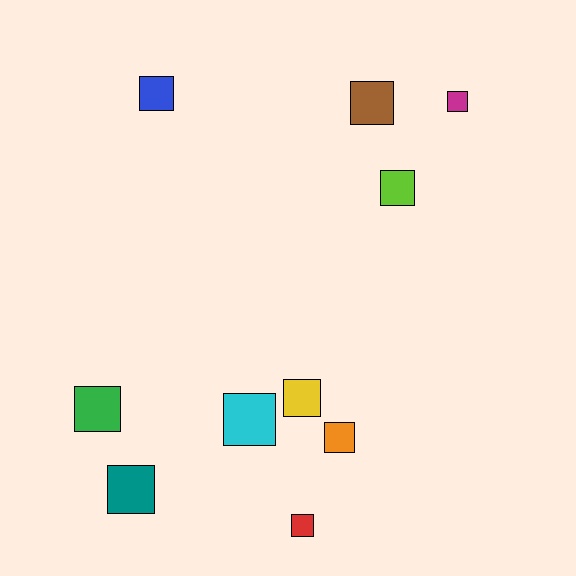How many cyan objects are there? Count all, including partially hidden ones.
There is 1 cyan object.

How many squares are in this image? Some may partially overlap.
There are 10 squares.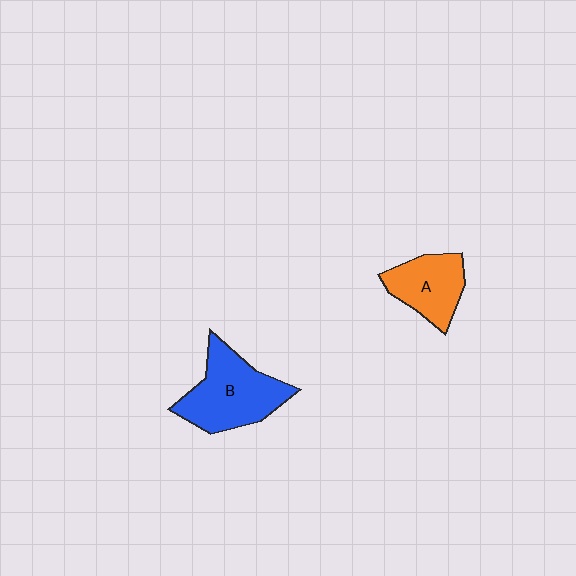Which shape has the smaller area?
Shape A (orange).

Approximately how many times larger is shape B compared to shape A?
Approximately 1.5 times.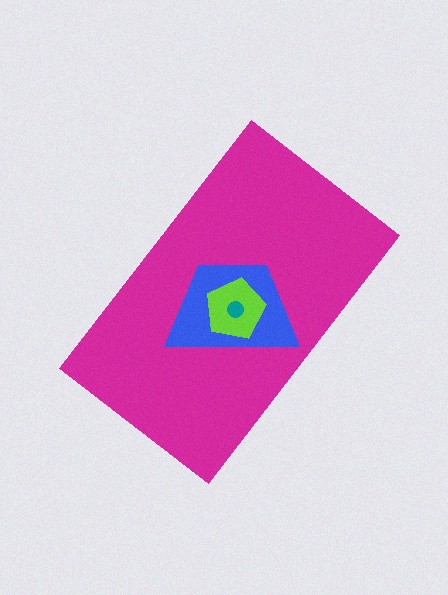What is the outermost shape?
The magenta rectangle.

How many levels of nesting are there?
4.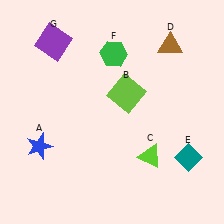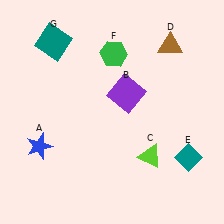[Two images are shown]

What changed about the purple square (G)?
In Image 1, G is purple. In Image 2, it changed to teal.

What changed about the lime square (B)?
In Image 1, B is lime. In Image 2, it changed to purple.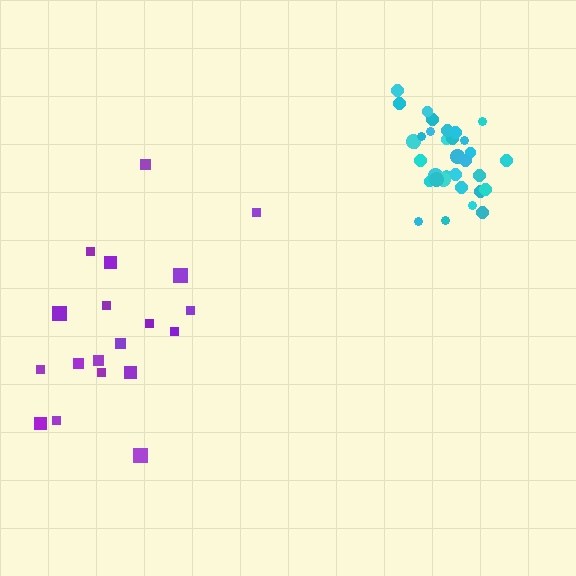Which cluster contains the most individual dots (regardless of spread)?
Cyan (35).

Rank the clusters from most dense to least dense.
cyan, purple.